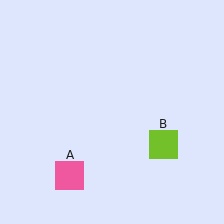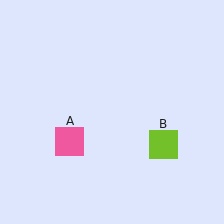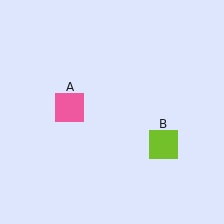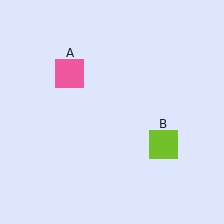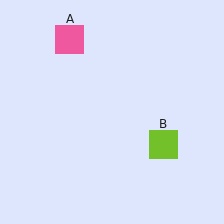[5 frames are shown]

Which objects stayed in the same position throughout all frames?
Lime square (object B) remained stationary.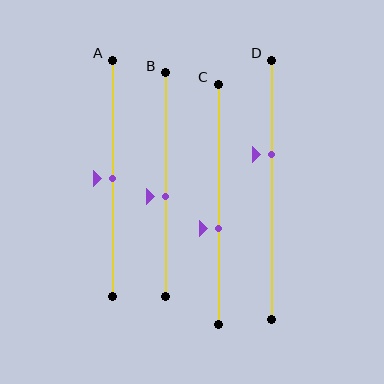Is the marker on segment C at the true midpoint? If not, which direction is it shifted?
No, the marker on segment C is shifted downward by about 10% of the segment length.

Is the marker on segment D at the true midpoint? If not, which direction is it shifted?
No, the marker on segment D is shifted upward by about 14% of the segment length.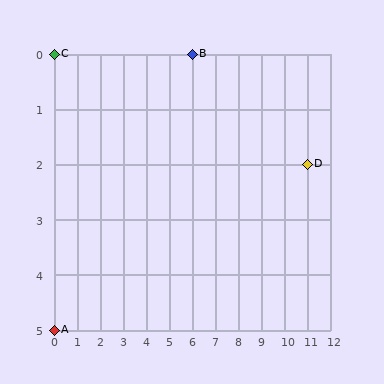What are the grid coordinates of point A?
Point A is at grid coordinates (0, 5).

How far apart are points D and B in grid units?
Points D and B are 5 columns and 2 rows apart (about 5.4 grid units diagonally).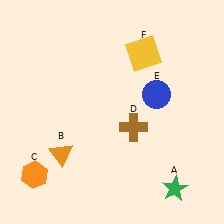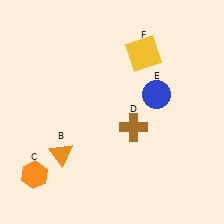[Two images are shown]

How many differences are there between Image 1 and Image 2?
There is 1 difference between the two images.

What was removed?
The green star (A) was removed in Image 2.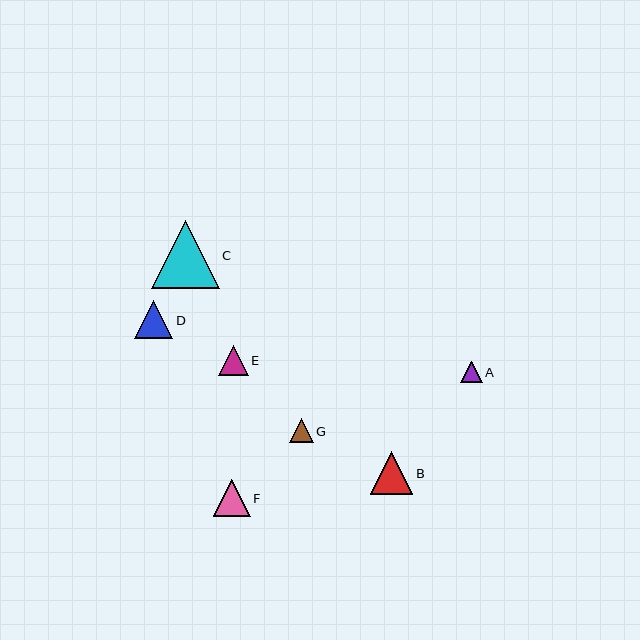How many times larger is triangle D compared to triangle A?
Triangle D is approximately 1.8 times the size of triangle A.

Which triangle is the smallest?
Triangle A is the smallest with a size of approximately 21 pixels.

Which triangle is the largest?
Triangle C is the largest with a size of approximately 68 pixels.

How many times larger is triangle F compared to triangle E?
Triangle F is approximately 1.2 times the size of triangle E.